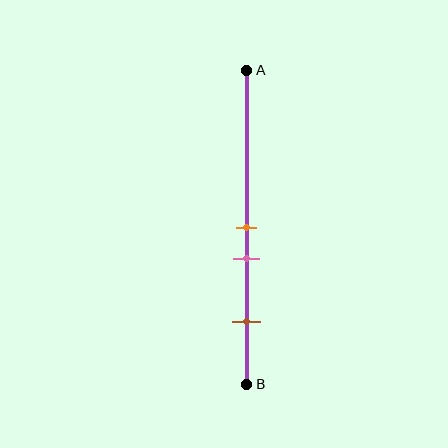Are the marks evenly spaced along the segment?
No, the marks are not evenly spaced.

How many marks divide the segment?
There are 3 marks dividing the segment.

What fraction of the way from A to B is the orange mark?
The orange mark is approximately 50% (0.5) of the way from A to B.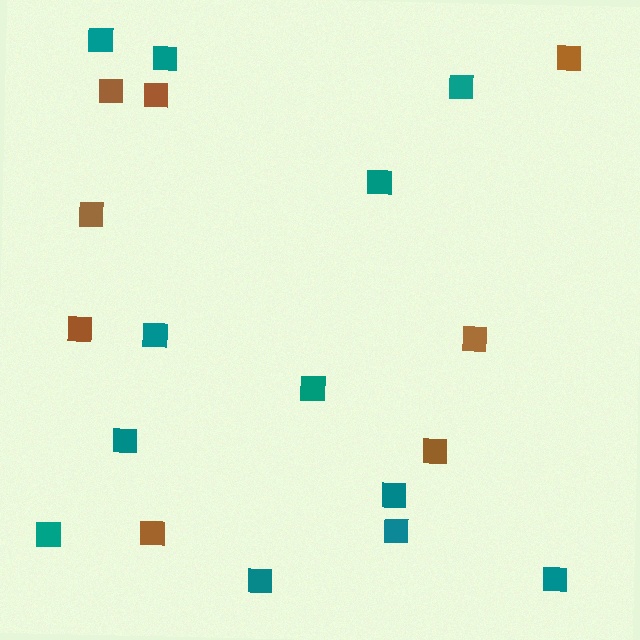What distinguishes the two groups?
There are 2 groups: one group of brown squares (8) and one group of teal squares (12).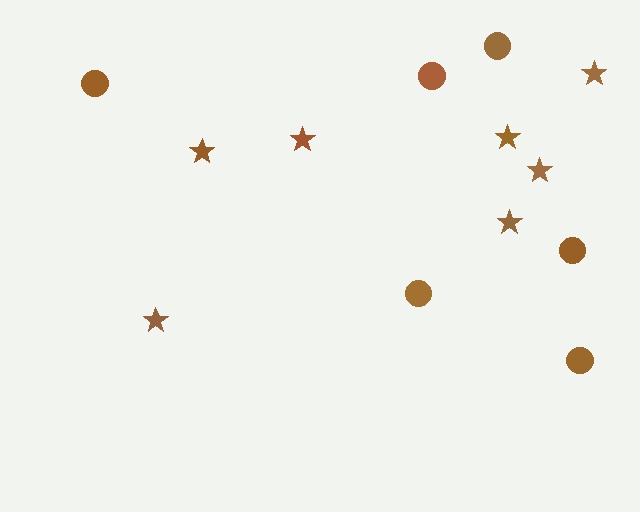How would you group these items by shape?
There are 2 groups: one group of stars (7) and one group of circles (6).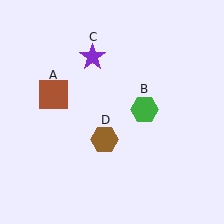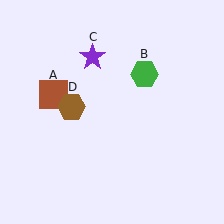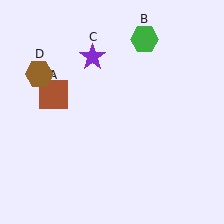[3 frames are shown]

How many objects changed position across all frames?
2 objects changed position: green hexagon (object B), brown hexagon (object D).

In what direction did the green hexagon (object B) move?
The green hexagon (object B) moved up.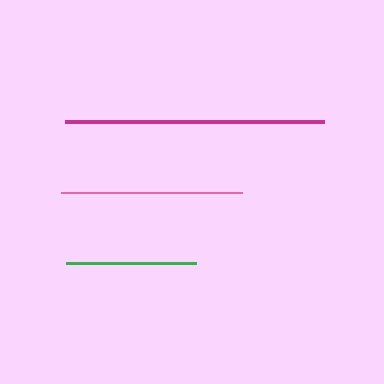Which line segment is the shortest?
The green line is the shortest at approximately 130 pixels.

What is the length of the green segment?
The green segment is approximately 130 pixels long.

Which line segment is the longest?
The magenta line is the longest at approximately 258 pixels.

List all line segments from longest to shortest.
From longest to shortest: magenta, pink, green.